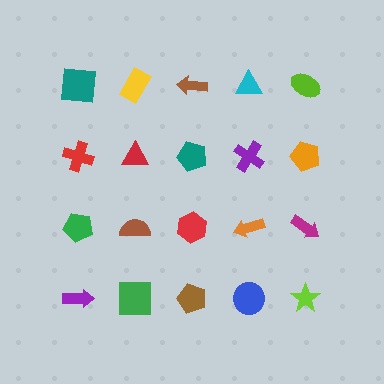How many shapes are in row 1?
5 shapes.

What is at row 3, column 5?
A magenta arrow.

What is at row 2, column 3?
A teal pentagon.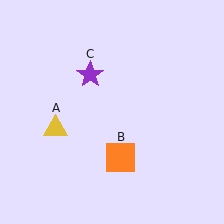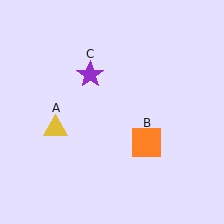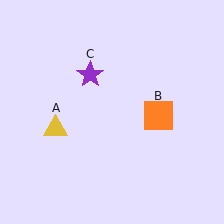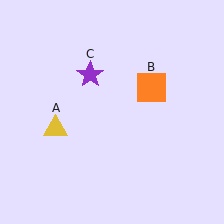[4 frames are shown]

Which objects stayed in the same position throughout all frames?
Yellow triangle (object A) and purple star (object C) remained stationary.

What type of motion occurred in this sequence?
The orange square (object B) rotated counterclockwise around the center of the scene.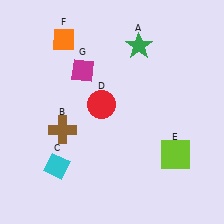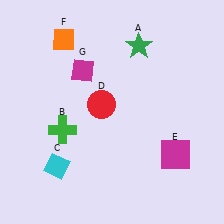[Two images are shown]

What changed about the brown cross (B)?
In Image 1, B is brown. In Image 2, it changed to green.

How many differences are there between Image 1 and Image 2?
There are 2 differences between the two images.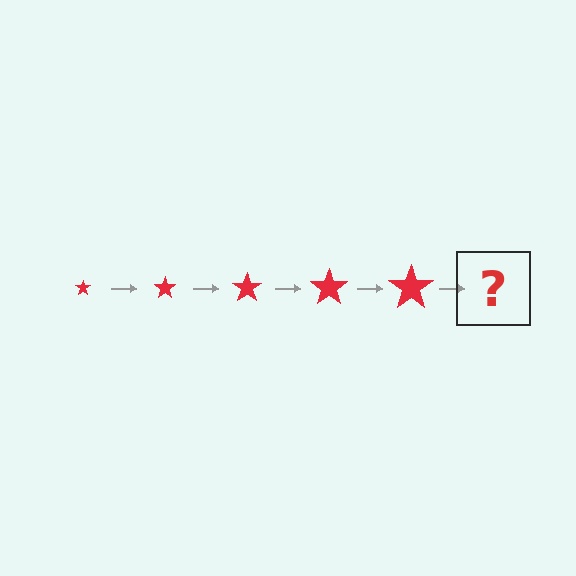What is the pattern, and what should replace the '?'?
The pattern is that the star gets progressively larger each step. The '?' should be a red star, larger than the previous one.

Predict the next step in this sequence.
The next step is a red star, larger than the previous one.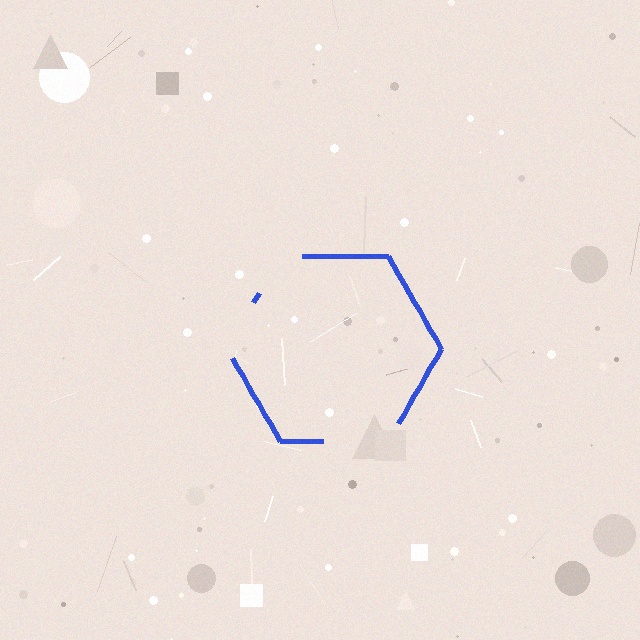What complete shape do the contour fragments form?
The contour fragments form a hexagon.